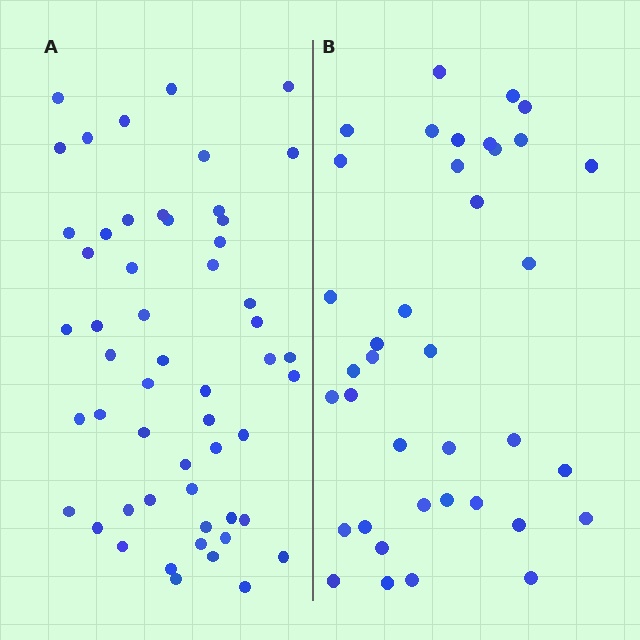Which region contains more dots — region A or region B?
Region A (the left region) has more dots.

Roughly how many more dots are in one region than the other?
Region A has approximately 15 more dots than region B.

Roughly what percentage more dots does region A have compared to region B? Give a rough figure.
About 40% more.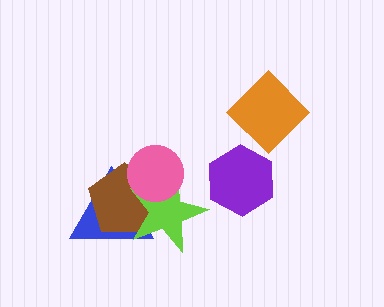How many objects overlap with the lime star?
3 objects overlap with the lime star.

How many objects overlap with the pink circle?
3 objects overlap with the pink circle.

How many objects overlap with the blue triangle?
3 objects overlap with the blue triangle.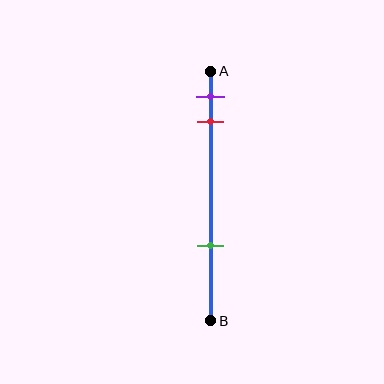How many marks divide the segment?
There are 3 marks dividing the segment.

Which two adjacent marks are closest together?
The purple and red marks are the closest adjacent pair.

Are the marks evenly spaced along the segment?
No, the marks are not evenly spaced.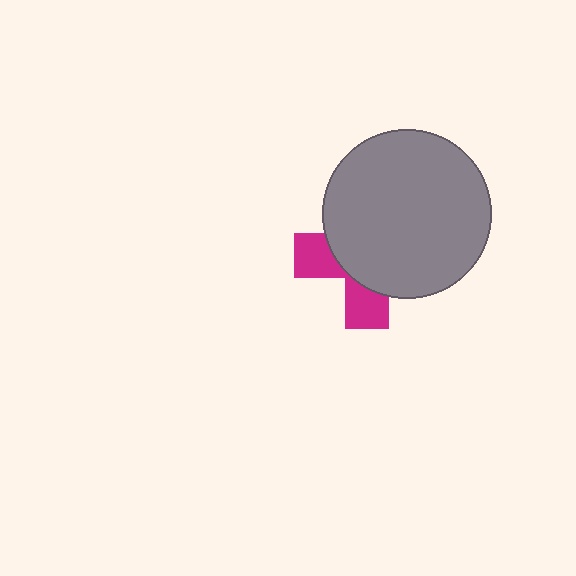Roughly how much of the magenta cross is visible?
A small part of it is visible (roughly 33%).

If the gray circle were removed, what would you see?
You would see the complete magenta cross.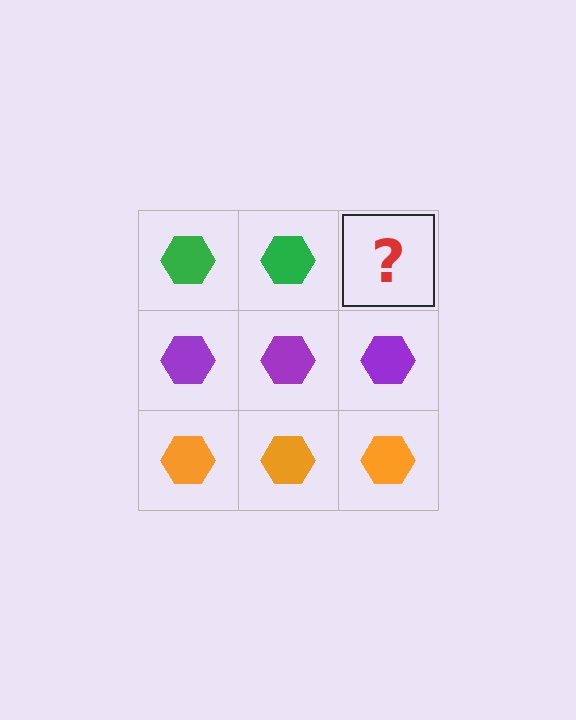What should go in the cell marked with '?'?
The missing cell should contain a green hexagon.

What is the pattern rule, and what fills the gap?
The rule is that each row has a consistent color. The gap should be filled with a green hexagon.